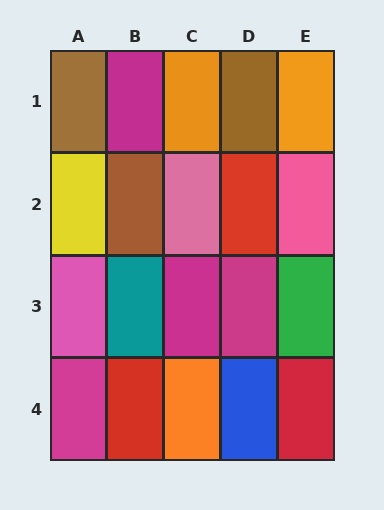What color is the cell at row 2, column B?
Brown.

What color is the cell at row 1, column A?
Brown.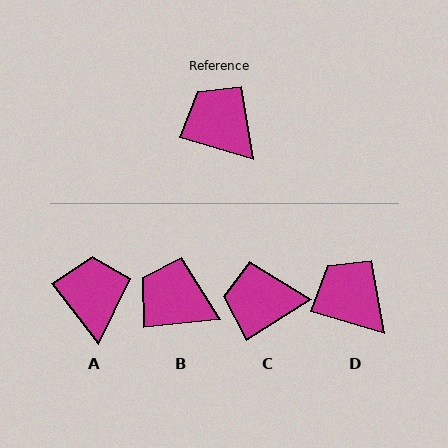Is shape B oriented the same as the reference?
No, it is off by about 22 degrees.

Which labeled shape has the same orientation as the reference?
D.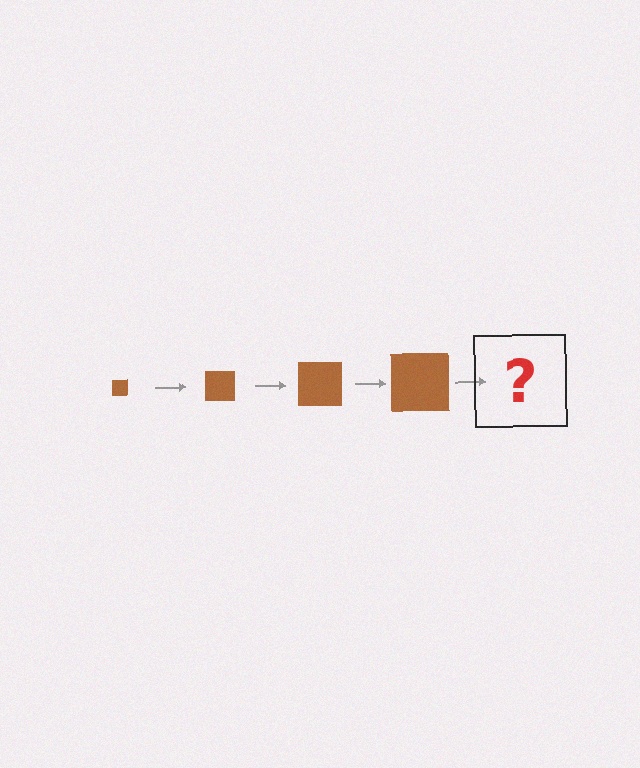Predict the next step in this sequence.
The next step is a brown square, larger than the previous one.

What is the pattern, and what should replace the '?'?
The pattern is that the square gets progressively larger each step. The '?' should be a brown square, larger than the previous one.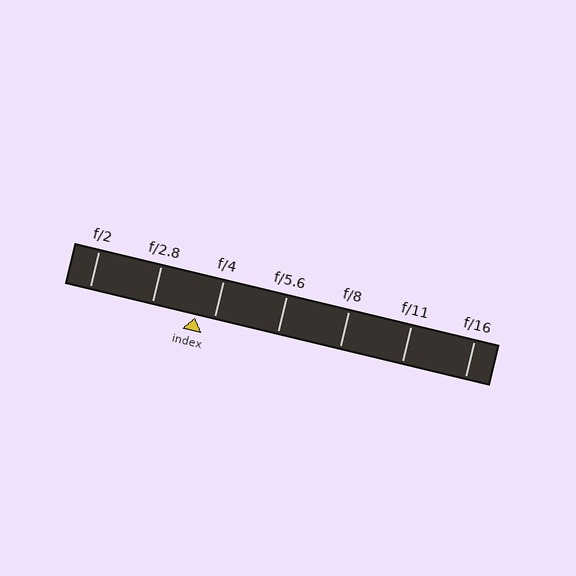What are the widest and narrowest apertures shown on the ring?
The widest aperture shown is f/2 and the narrowest is f/16.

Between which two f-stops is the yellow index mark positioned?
The index mark is between f/2.8 and f/4.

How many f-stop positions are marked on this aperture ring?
There are 7 f-stop positions marked.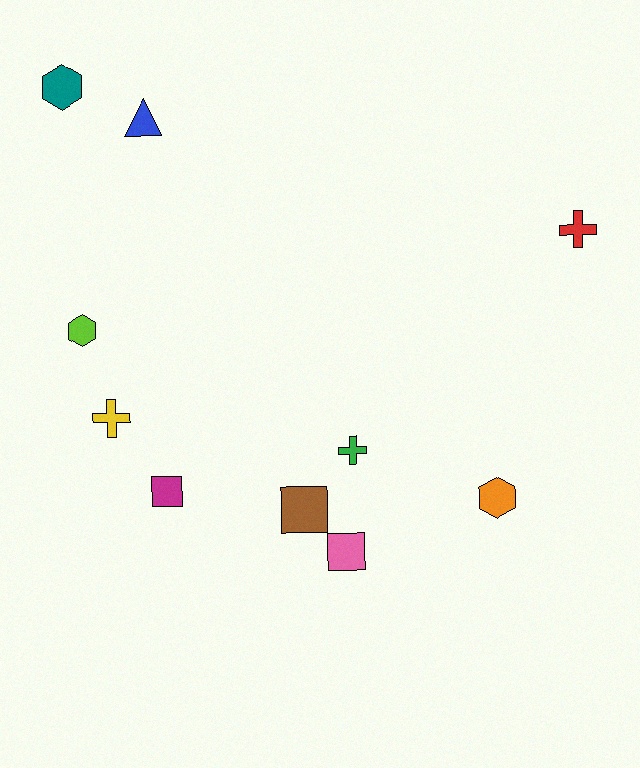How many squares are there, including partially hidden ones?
There are 3 squares.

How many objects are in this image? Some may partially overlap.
There are 10 objects.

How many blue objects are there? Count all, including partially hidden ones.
There is 1 blue object.